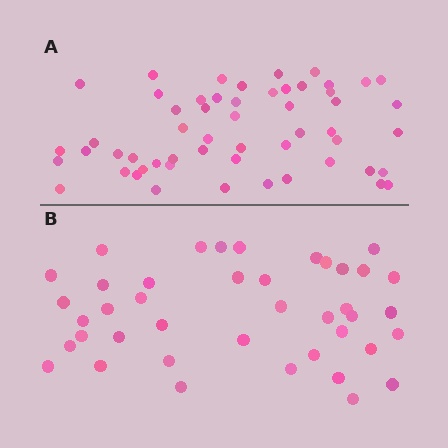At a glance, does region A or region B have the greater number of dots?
Region A (the top region) has more dots.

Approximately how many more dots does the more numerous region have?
Region A has approximately 15 more dots than region B.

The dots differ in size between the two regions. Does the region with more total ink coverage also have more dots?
No. Region B has more total ink coverage because its dots are larger, but region A actually contains more individual dots. Total area can be misleading — the number of items is what matters here.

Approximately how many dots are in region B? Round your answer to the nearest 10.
About 40 dots. (The exact count is 41, which rounds to 40.)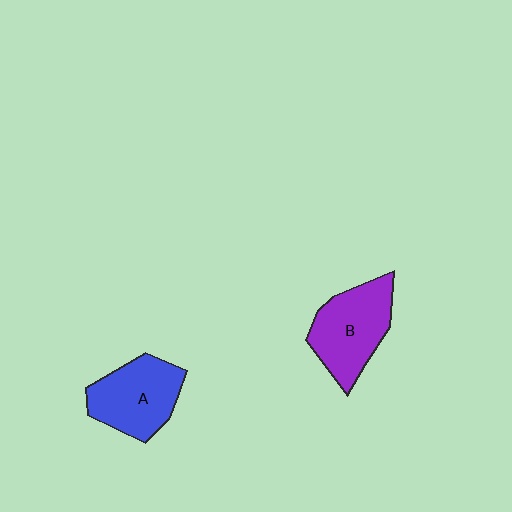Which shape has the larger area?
Shape B (purple).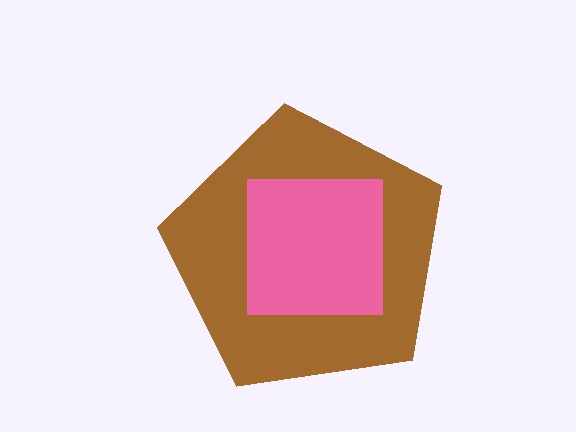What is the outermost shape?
The brown pentagon.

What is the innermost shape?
The pink square.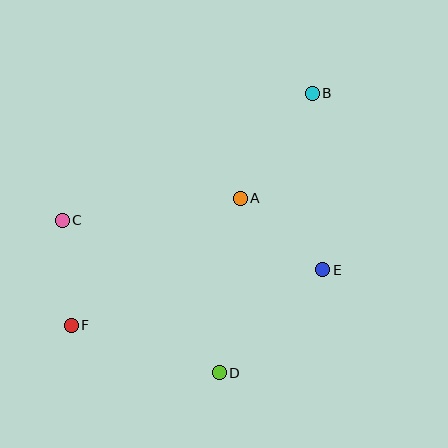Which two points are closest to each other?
Points C and F are closest to each other.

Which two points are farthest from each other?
Points B and F are farthest from each other.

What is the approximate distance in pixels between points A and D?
The distance between A and D is approximately 176 pixels.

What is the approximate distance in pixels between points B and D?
The distance between B and D is approximately 295 pixels.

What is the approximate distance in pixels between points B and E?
The distance between B and E is approximately 177 pixels.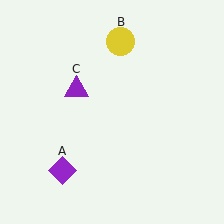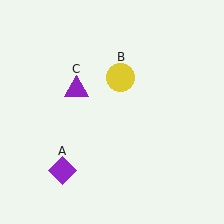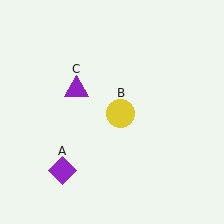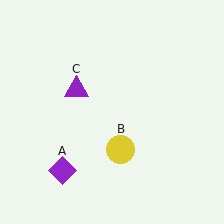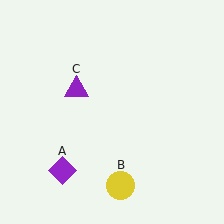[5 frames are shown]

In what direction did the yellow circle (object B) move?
The yellow circle (object B) moved down.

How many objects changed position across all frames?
1 object changed position: yellow circle (object B).